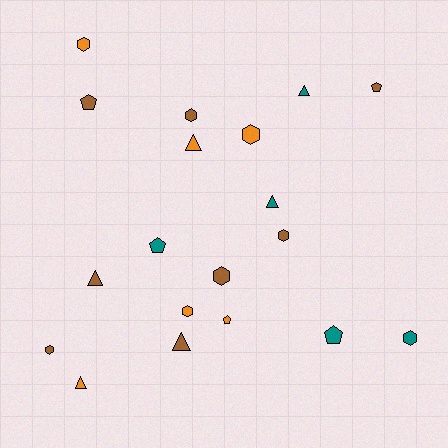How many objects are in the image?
There are 19 objects.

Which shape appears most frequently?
Hexagon, with 8 objects.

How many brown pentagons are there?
There are 2 brown pentagons.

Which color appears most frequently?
Brown, with 8 objects.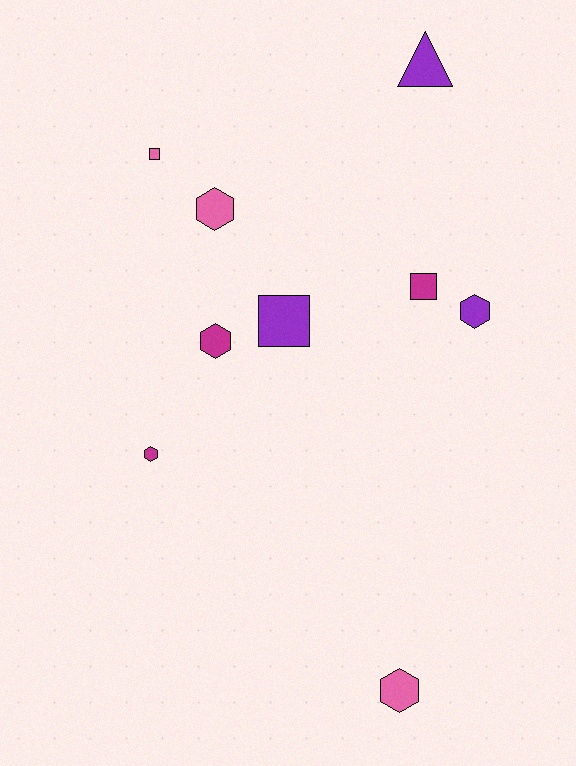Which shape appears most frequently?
Hexagon, with 5 objects.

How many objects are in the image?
There are 9 objects.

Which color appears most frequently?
Pink, with 3 objects.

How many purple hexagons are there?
There is 1 purple hexagon.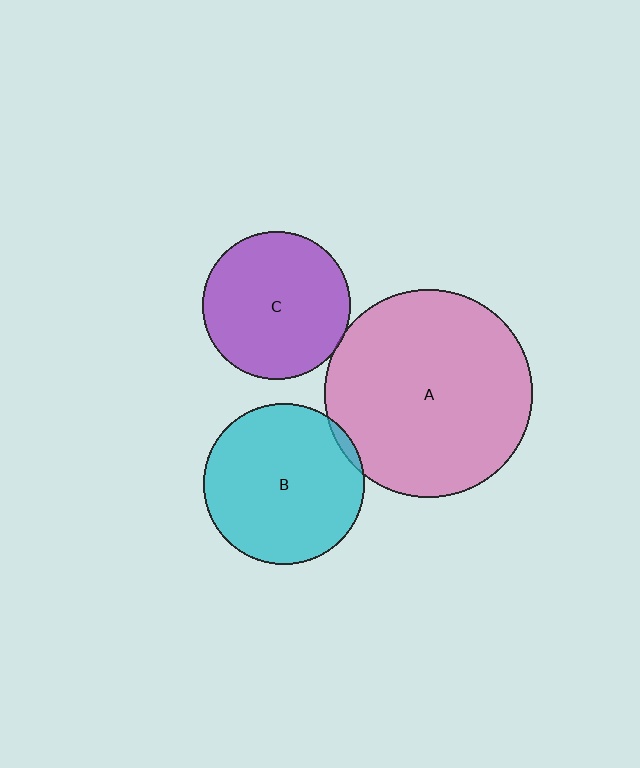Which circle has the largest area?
Circle A (pink).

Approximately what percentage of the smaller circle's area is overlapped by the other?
Approximately 5%.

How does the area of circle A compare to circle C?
Approximately 2.0 times.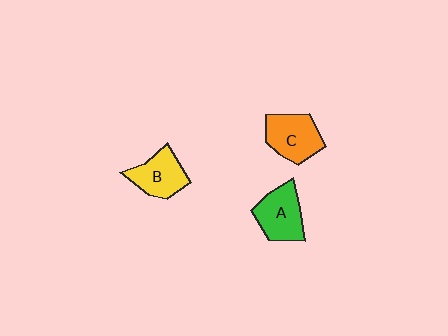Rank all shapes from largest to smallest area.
From largest to smallest: C (orange), A (green), B (yellow).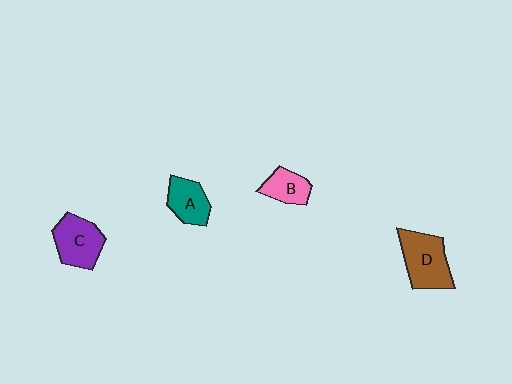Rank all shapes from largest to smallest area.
From largest to smallest: D (brown), C (purple), A (teal), B (pink).